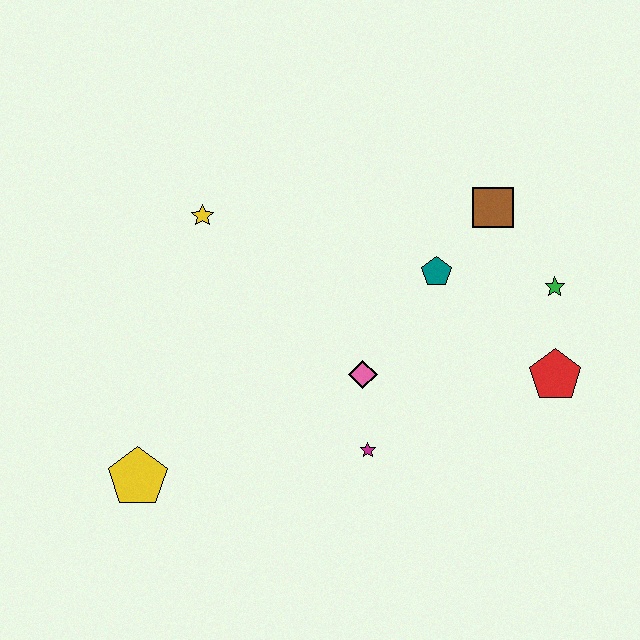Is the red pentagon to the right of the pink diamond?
Yes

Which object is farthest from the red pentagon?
The yellow pentagon is farthest from the red pentagon.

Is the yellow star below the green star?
No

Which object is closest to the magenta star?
The pink diamond is closest to the magenta star.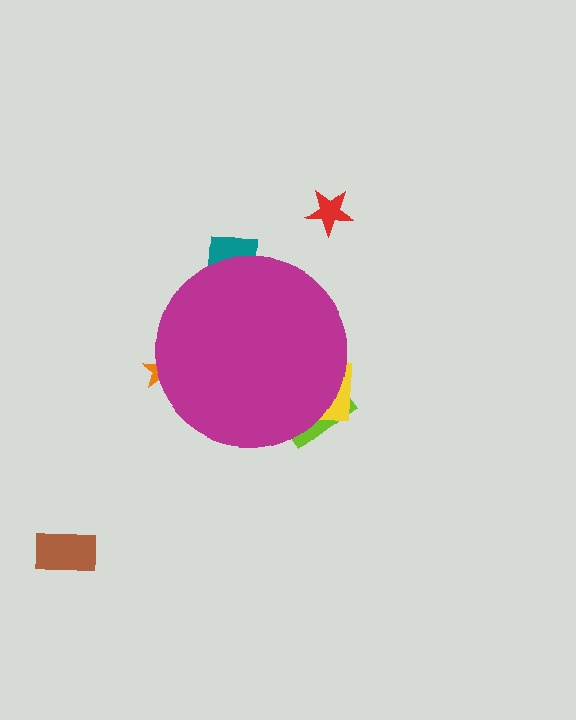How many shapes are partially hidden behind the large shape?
4 shapes are partially hidden.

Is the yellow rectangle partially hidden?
Yes, the yellow rectangle is partially hidden behind the magenta circle.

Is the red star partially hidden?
No, the red star is fully visible.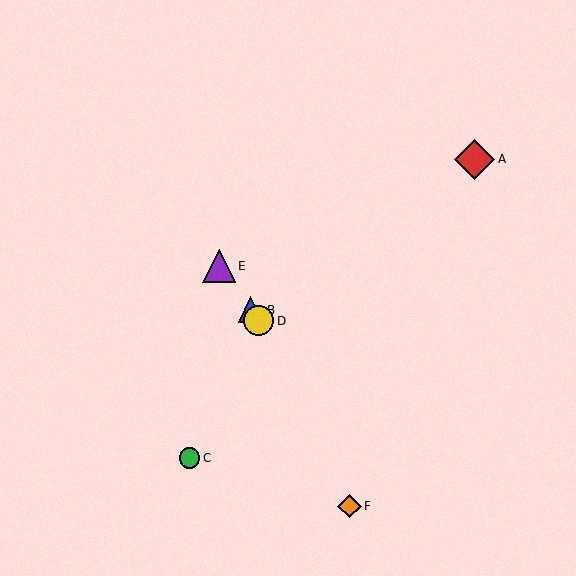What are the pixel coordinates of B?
Object B is at (251, 310).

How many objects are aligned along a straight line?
3 objects (B, D, E) are aligned along a straight line.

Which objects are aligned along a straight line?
Objects B, D, E are aligned along a straight line.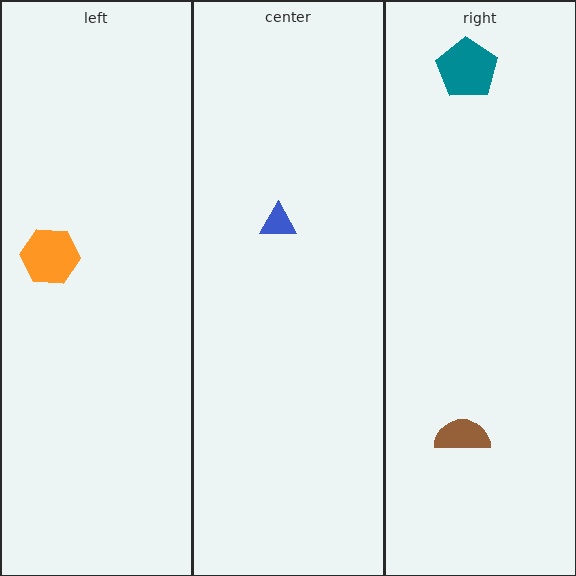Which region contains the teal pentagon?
The right region.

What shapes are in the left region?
The orange hexagon.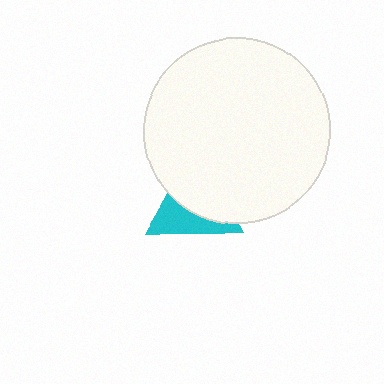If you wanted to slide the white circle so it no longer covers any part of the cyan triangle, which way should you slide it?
Slide it up — that is the most direct way to separate the two shapes.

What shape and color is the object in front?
The object in front is a white circle.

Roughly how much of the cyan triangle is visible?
A small part of it is visible (roughly 42%).